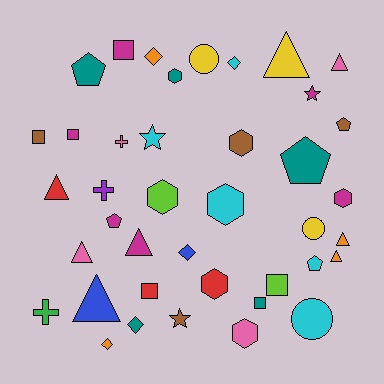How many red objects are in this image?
There are 3 red objects.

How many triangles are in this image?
There are 8 triangles.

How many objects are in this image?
There are 40 objects.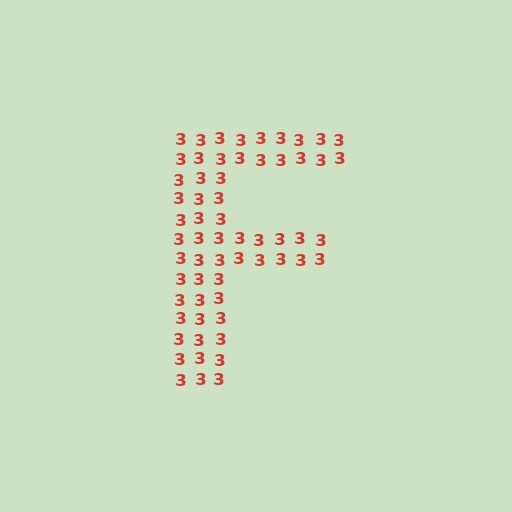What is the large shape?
The large shape is the letter F.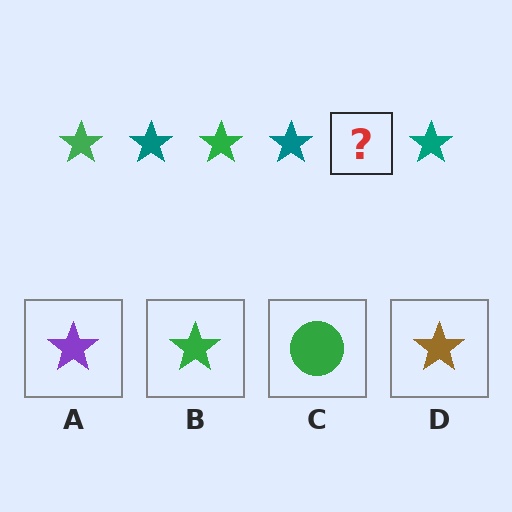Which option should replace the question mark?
Option B.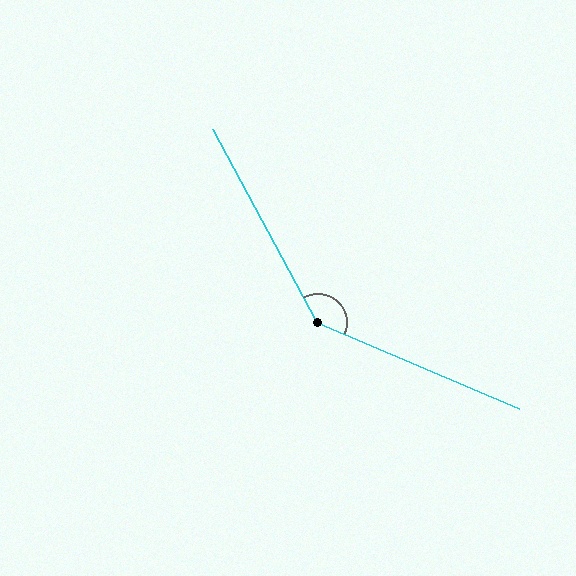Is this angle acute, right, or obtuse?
It is obtuse.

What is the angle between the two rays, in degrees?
Approximately 142 degrees.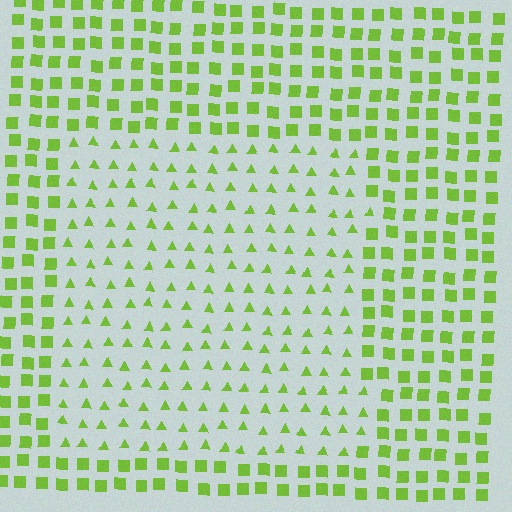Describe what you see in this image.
The image is filled with small lime elements arranged in a uniform grid. A rectangle-shaped region contains triangles, while the surrounding area contains squares. The boundary is defined purely by the change in element shape.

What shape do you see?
I see a rectangle.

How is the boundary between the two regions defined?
The boundary is defined by a change in element shape: triangles inside vs. squares outside. All elements share the same color and spacing.